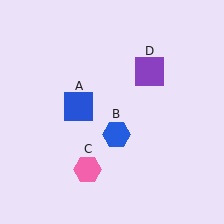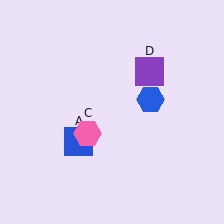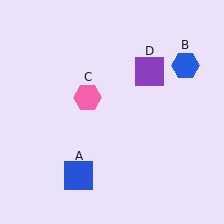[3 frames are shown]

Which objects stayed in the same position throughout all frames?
Purple square (object D) remained stationary.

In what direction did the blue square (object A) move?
The blue square (object A) moved down.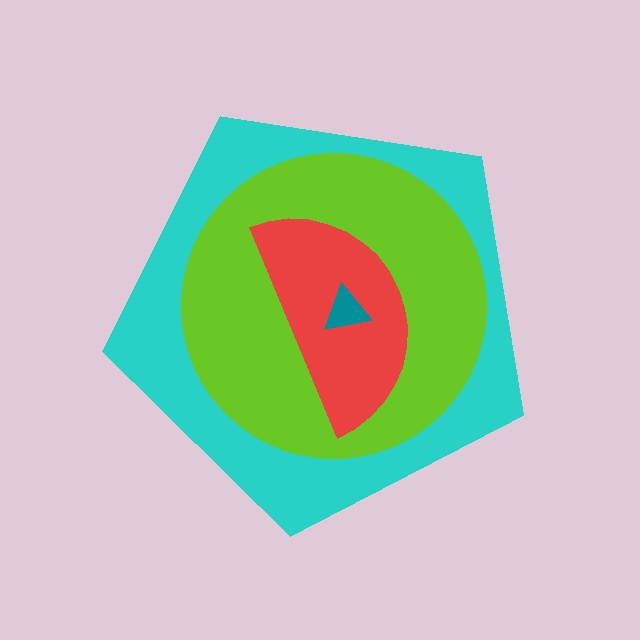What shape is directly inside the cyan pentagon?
The lime circle.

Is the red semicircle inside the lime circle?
Yes.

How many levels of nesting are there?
4.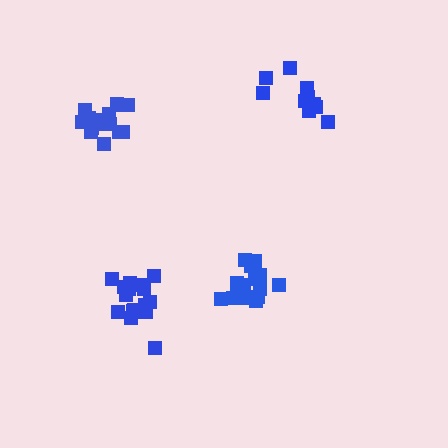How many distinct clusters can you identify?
There are 4 distinct clusters.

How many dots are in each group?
Group 1: 15 dots, Group 2: 17 dots, Group 3: 11 dots, Group 4: 16 dots (59 total).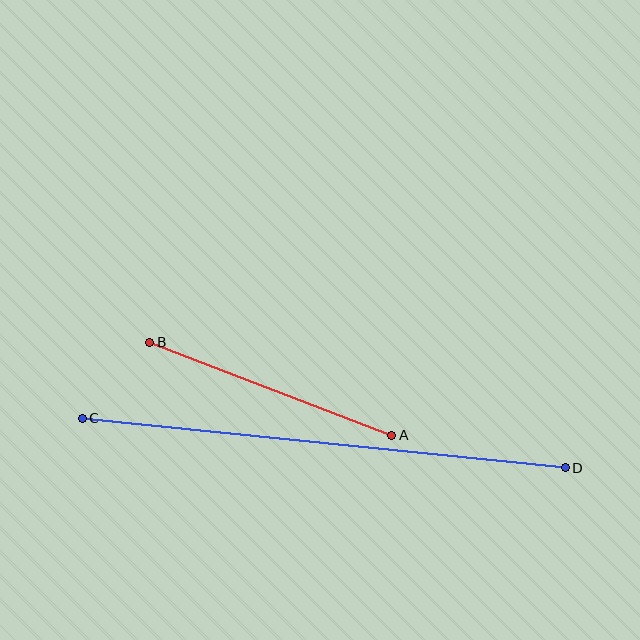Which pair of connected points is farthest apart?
Points C and D are farthest apart.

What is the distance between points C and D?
The distance is approximately 485 pixels.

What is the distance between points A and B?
The distance is approximately 259 pixels.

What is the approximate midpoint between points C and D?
The midpoint is at approximately (324, 443) pixels.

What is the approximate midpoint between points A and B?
The midpoint is at approximately (271, 389) pixels.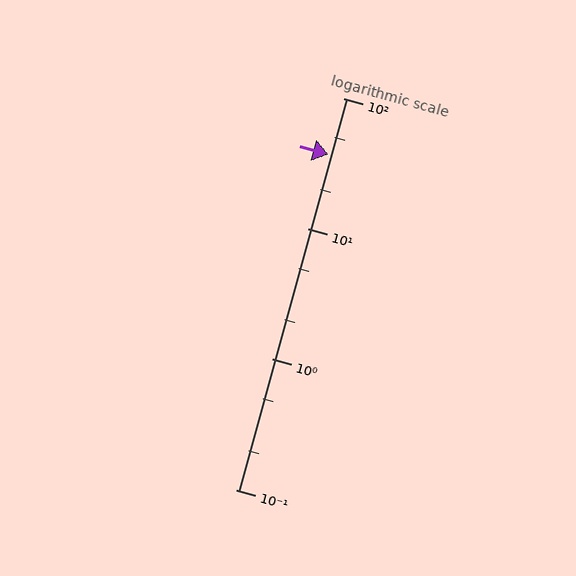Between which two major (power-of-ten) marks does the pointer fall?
The pointer is between 10 and 100.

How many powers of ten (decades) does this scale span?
The scale spans 3 decades, from 0.1 to 100.